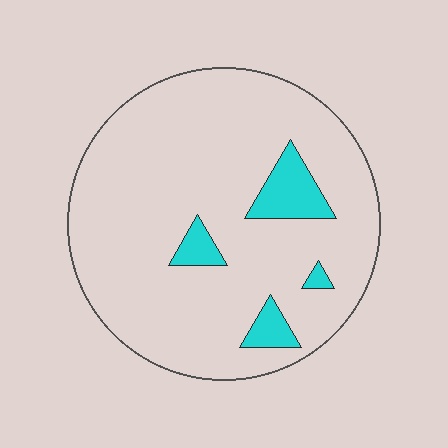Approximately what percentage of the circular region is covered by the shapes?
Approximately 10%.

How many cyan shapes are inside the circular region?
4.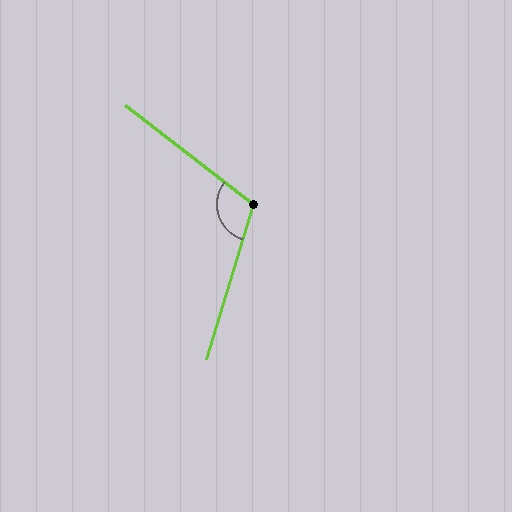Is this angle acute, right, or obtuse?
It is obtuse.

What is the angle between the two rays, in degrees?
Approximately 111 degrees.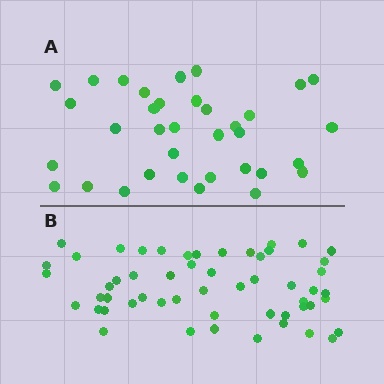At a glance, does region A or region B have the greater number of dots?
Region B (the bottom region) has more dots.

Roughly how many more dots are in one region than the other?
Region B has approximately 20 more dots than region A.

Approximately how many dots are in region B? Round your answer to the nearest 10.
About 50 dots. (The exact count is 54, which rounds to 50.)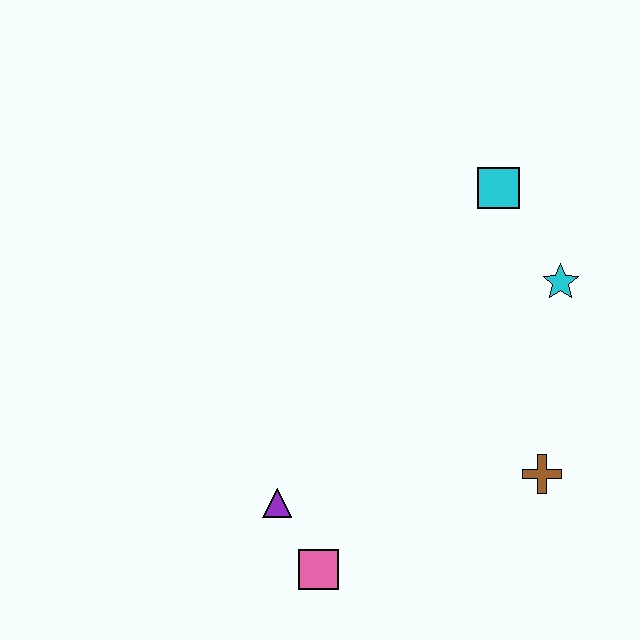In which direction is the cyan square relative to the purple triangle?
The cyan square is above the purple triangle.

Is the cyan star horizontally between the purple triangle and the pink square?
No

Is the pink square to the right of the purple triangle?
Yes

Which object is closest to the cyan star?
The cyan square is closest to the cyan star.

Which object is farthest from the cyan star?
The pink square is farthest from the cyan star.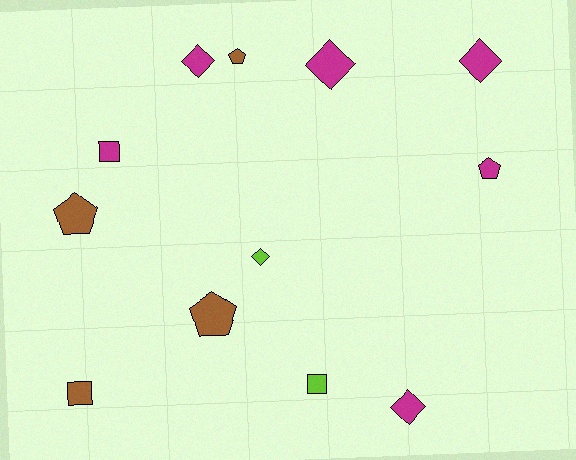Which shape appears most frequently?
Diamond, with 5 objects.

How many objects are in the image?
There are 12 objects.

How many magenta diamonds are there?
There are 4 magenta diamonds.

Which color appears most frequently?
Magenta, with 6 objects.